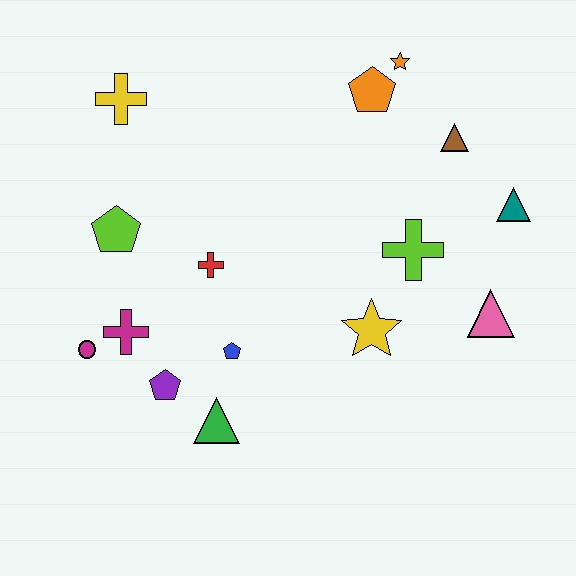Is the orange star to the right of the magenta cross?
Yes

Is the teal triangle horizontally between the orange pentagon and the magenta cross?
No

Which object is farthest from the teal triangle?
The magenta circle is farthest from the teal triangle.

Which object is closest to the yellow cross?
The lime pentagon is closest to the yellow cross.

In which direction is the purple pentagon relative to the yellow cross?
The purple pentagon is below the yellow cross.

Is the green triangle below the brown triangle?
Yes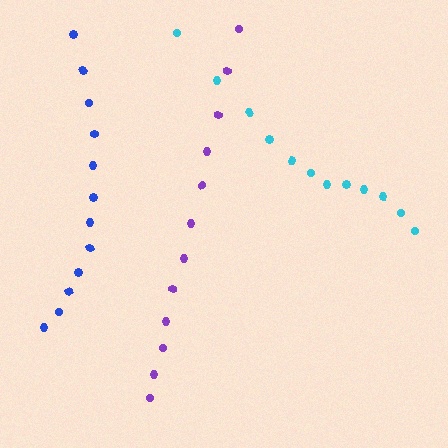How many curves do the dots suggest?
There are 3 distinct paths.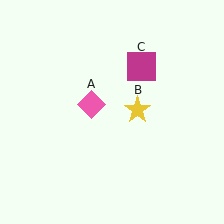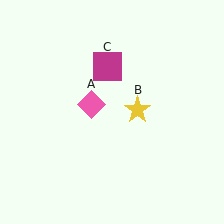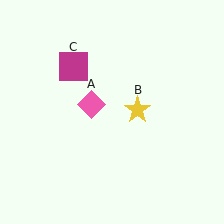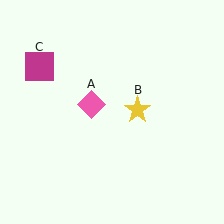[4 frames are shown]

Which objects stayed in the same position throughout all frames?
Pink diamond (object A) and yellow star (object B) remained stationary.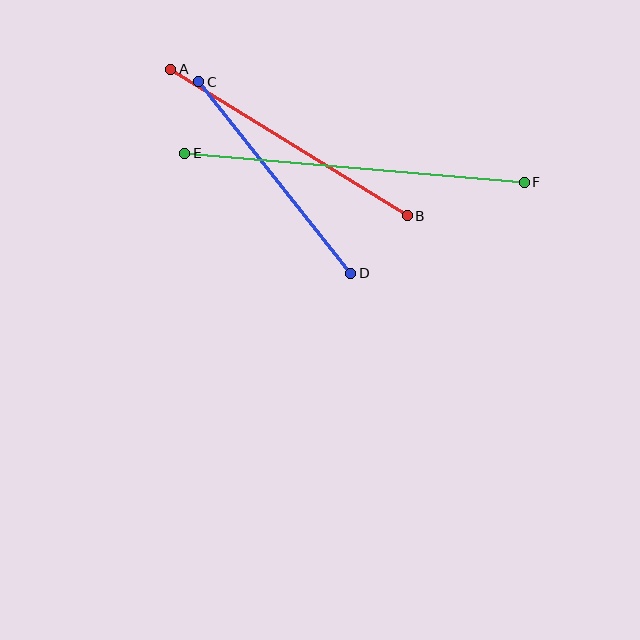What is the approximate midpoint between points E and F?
The midpoint is at approximately (355, 168) pixels.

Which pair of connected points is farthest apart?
Points E and F are farthest apart.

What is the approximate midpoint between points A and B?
The midpoint is at approximately (289, 142) pixels.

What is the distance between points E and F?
The distance is approximately 341 pixels.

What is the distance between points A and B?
The distance is approximately 278 pixels.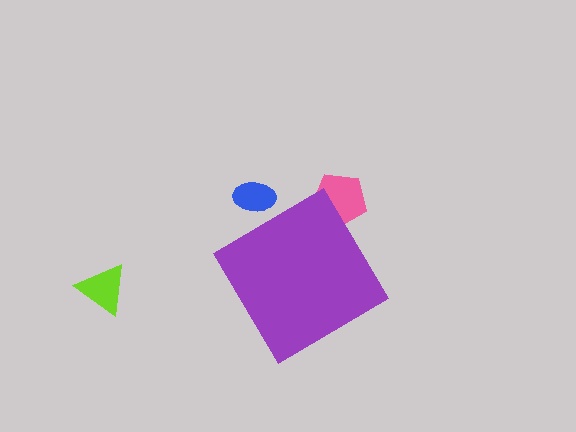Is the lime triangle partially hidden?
No, the lime triangle is fully visible.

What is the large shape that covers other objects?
A purple diamond.